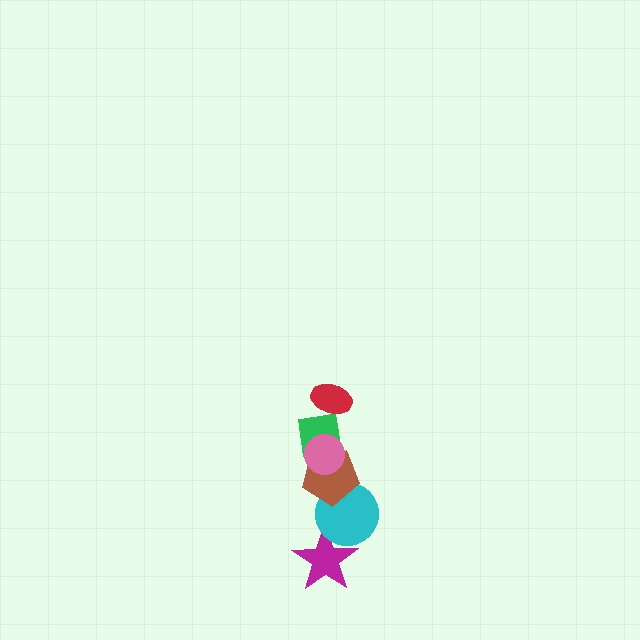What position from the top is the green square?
The green square is 3rd from the top.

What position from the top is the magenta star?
The magenta star is 6th from the top.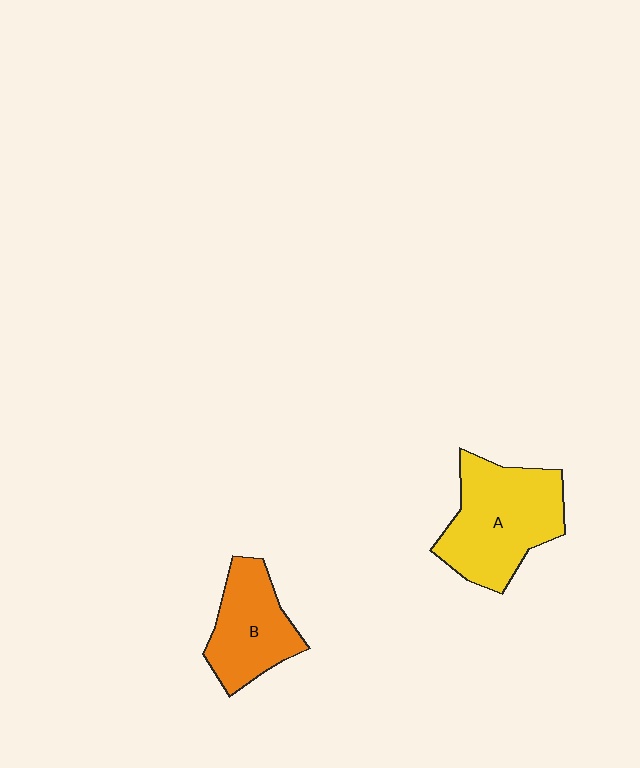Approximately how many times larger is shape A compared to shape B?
Approximately 1.4 times.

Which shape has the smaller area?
Shape B (orange).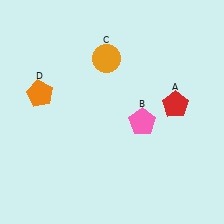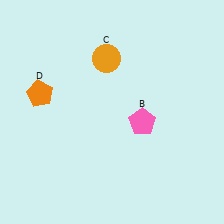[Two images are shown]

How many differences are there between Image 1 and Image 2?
There is 1 difference between the two images.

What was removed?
The red pentagon (A) was removed in Image 2.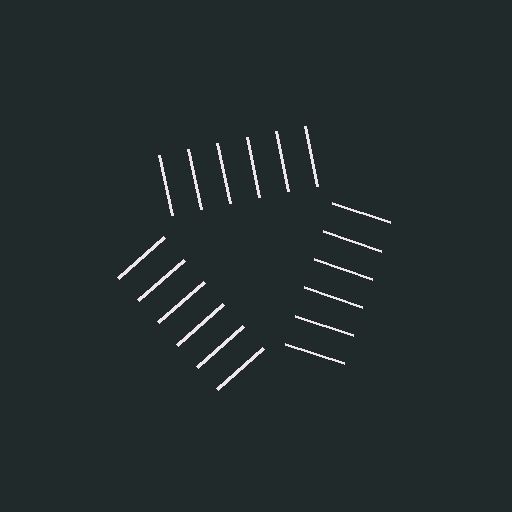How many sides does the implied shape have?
3 sides — the line-ends trace a triangle.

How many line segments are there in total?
18 — 6 along each of the 3 edges.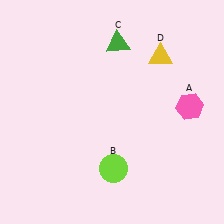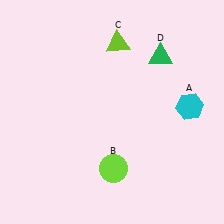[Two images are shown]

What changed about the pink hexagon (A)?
In Image 1, A is pink. In Image 2, it changed to cyan.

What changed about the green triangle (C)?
In Image 1, C is green. In Image 2, it changed to lime.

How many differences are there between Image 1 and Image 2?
There are 3 differences between the two images.